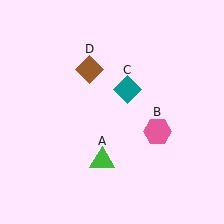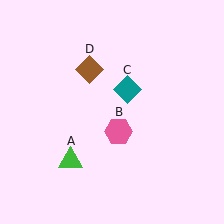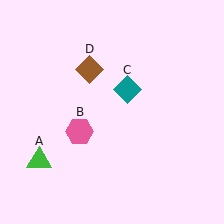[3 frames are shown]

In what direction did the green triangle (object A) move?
The green triangle (object A) moved left.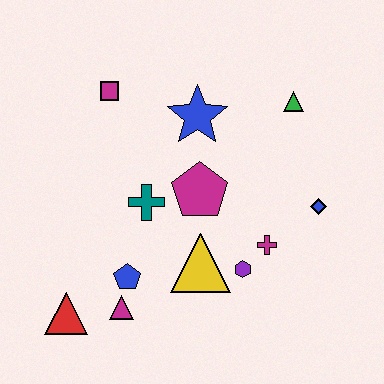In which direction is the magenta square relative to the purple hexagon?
The magenta square is above the purple hexagon.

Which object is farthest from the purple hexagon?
The magenta square is farthest from the purple hexagon.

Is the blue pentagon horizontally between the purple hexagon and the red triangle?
Yes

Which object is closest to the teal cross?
The magenta pentagon is closest to the teal cross.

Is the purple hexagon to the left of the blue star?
No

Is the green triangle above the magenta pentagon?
Yes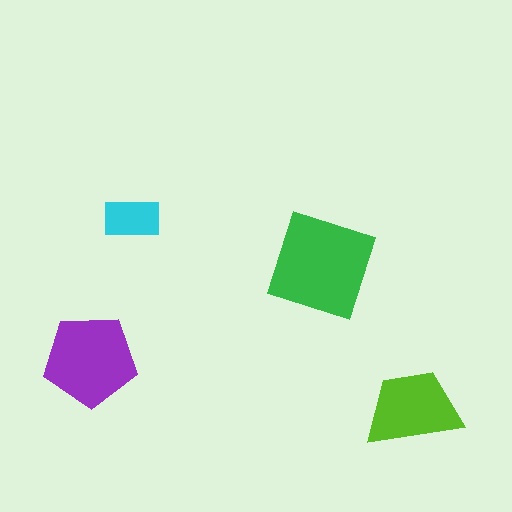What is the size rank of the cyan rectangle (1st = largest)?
4th.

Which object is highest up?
The cyan rectangle is topmost.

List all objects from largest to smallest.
The green square, the purple pentagon, the lime trapezoid, the cyan rectangle.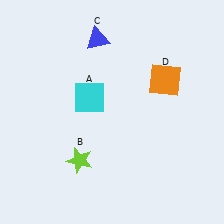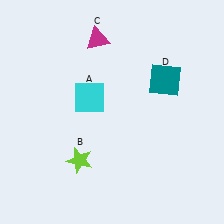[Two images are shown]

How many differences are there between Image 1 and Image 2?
There are 2 differences between the two images.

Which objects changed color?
C changed from blue to magenta. D changed from orange to teal.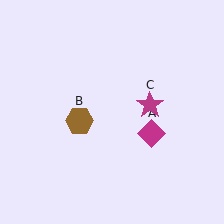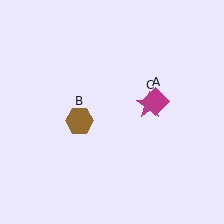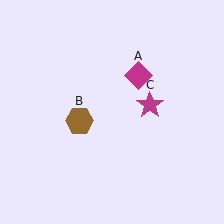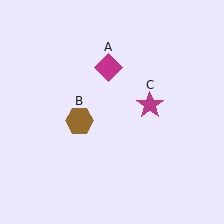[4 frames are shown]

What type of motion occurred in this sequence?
The magenta diamond (object A) rotated counterclockwise around the center of the scene.